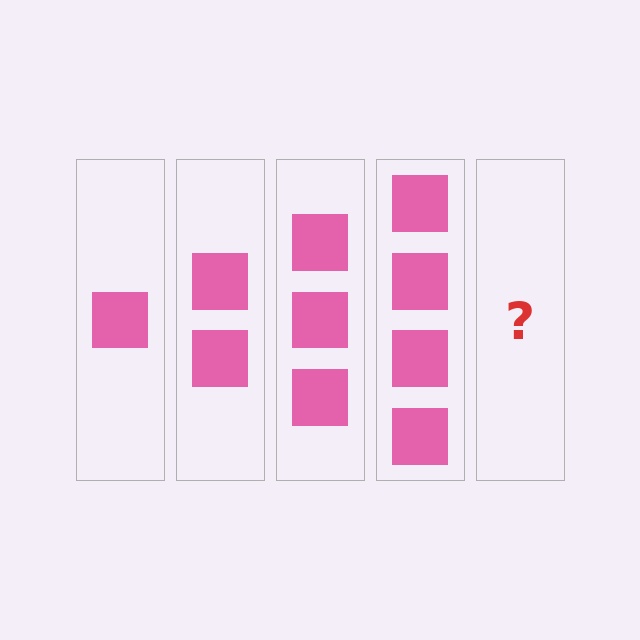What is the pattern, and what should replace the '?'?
The pattern is that each step adds one more square. The '?' should be 5 squares.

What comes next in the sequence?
The next element should be 5 squares.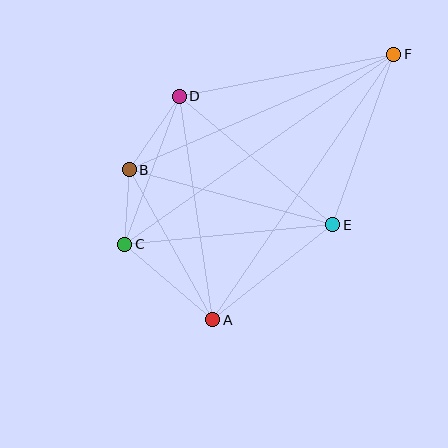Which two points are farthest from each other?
Points C and F are farthest from each other.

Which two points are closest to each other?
Points B and C are closest to each other.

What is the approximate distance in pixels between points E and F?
The distance between E and F is approximately 181 pixels.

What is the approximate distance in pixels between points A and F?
The distance between A and F is approximately 321 pixels.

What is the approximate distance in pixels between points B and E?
The distance between B and E is approximately 211 pixels.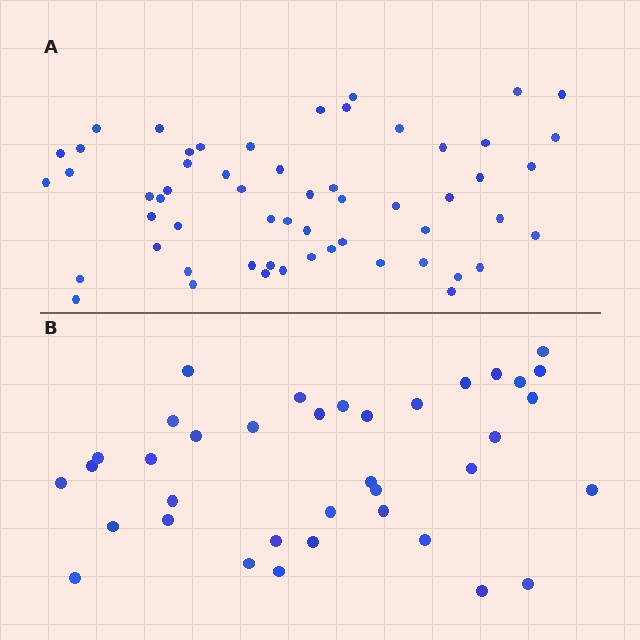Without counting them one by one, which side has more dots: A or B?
Region A (the top region) has more dots.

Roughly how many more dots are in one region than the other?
Region A has approximately 20 more dots than region B.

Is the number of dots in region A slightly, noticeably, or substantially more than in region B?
Region A has substantially more. The ratio is roughly 1.5 to 1.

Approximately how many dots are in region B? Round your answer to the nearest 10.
About 40 dots. (The exact count is 37, which rounds to 40.)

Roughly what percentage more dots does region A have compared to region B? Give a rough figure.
About 55% more.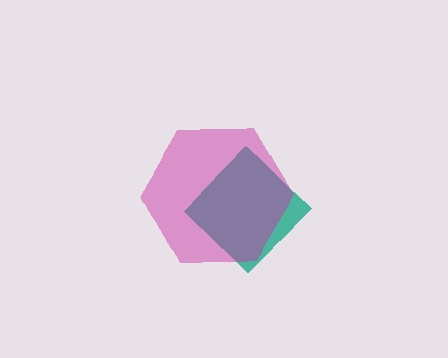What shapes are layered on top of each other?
The layered shapes are: a teal diamond, a magenta hexagon.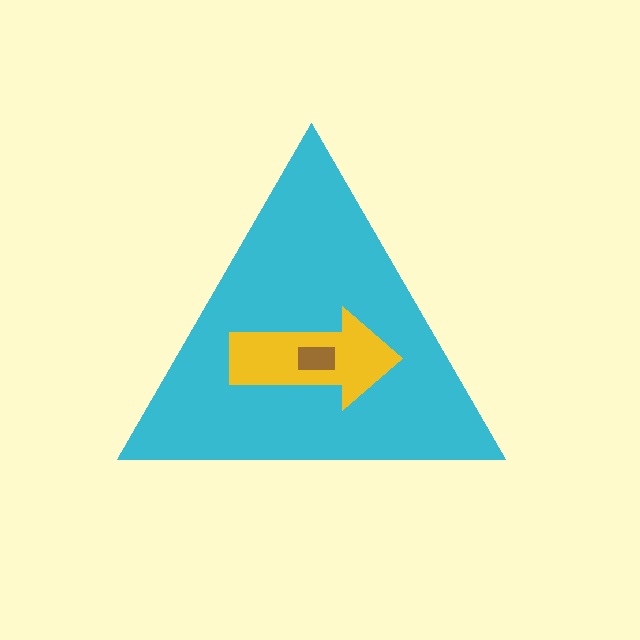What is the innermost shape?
The brown rectangle.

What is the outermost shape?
The cyan triangle.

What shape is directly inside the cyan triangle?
The yellow arrow.